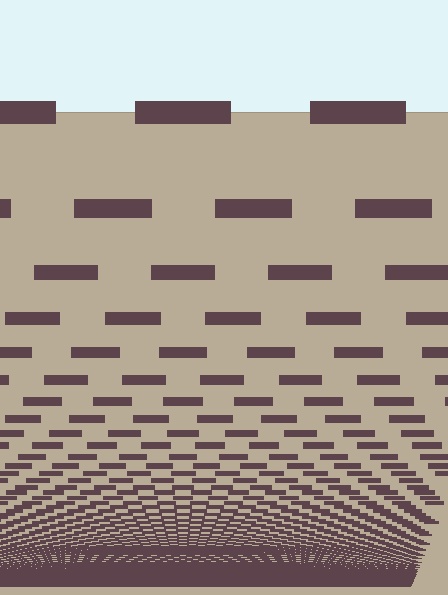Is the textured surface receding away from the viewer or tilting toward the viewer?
The surface appears to tilt toward the viewer. Texture elements get larger and sparser toward the top.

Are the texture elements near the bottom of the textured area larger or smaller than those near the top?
Smaller. The gradient is inverted — elements near the bottom are smaller and denser.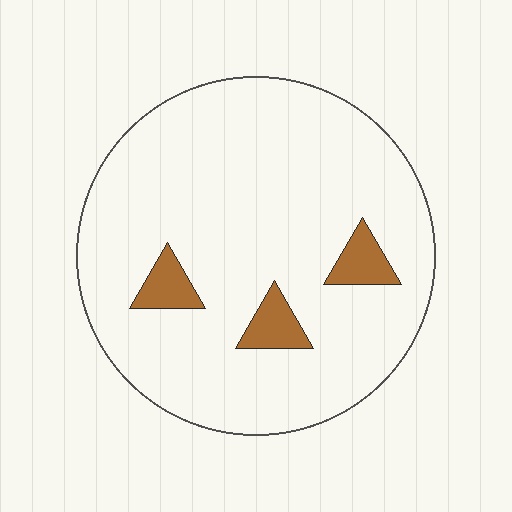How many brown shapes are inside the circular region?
3.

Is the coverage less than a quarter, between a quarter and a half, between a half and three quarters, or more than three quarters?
Less than a quarter.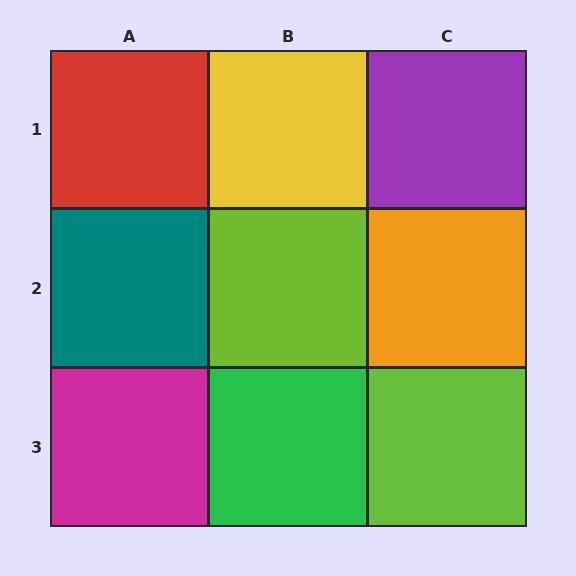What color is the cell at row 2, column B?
Lime.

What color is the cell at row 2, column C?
Orange.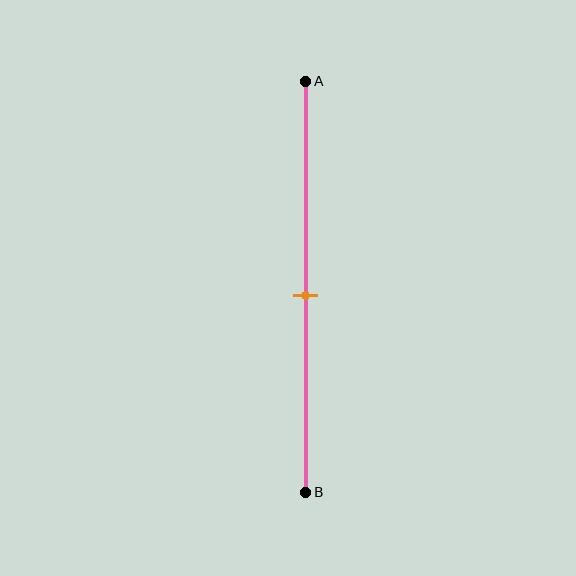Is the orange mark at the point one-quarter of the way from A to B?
No, the mark is at about 50% from A, not at the 25% one-quarter point.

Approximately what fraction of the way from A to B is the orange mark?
The orange mark is approximately 50% of the way from A to B.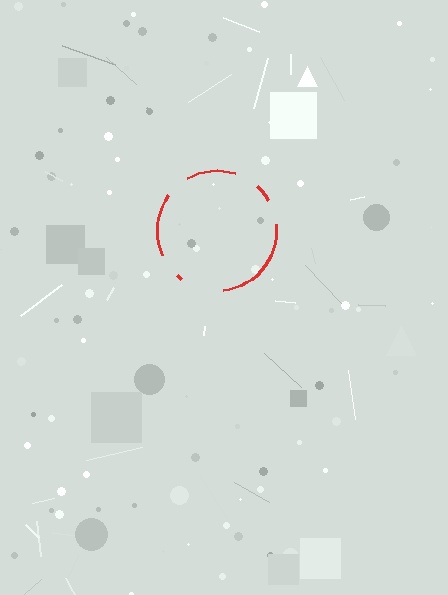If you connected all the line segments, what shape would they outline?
They would outline a circle.